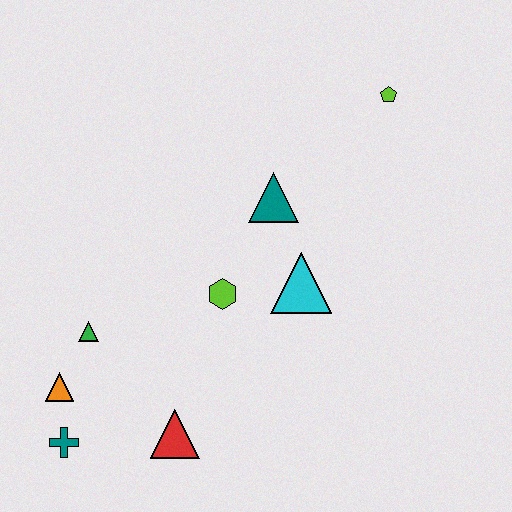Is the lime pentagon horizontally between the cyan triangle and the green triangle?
No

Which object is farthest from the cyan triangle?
The teal cross is farthest from the cyan triangle.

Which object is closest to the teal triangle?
The cyan triangle is closest to the teal triangle.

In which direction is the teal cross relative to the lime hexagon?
The teal cross is to the left of the lime hexagon.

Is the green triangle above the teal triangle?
No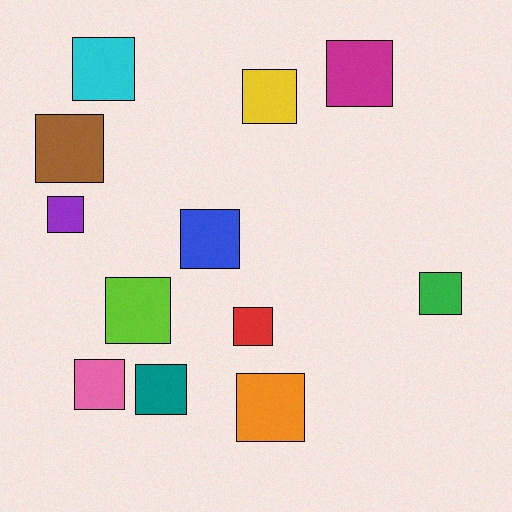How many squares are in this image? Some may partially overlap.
There are 12 squares.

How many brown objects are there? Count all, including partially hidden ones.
There is 1 brown object.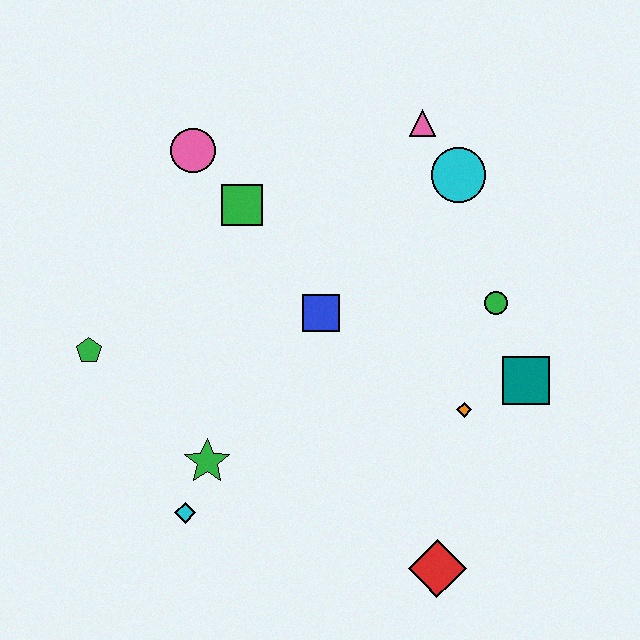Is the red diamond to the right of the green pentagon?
Yes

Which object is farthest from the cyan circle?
The cyan diamond is farthest from the cyan circle.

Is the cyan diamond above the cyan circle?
No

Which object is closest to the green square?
The pink circle is closest to the green square.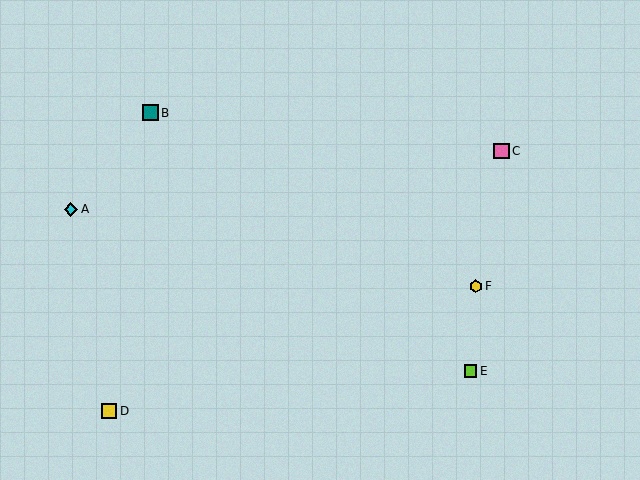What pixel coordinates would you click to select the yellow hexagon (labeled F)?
Click at (476, 286) to select the yellow hexagon F.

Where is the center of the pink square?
The center of the pink square is at (502, 151).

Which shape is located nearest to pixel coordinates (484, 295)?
The yellow hexagon (labeled F) at (476, 286) is nearest to that location.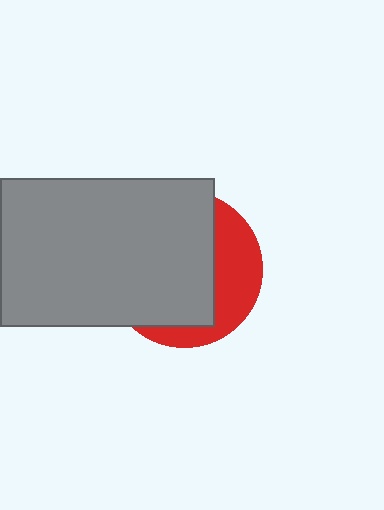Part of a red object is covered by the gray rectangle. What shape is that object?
It is a circle.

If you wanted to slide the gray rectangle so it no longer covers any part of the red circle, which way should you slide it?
Slide it left — that is the most direct way to separate the two shapes.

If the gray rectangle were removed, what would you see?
You would see the complete red circle.